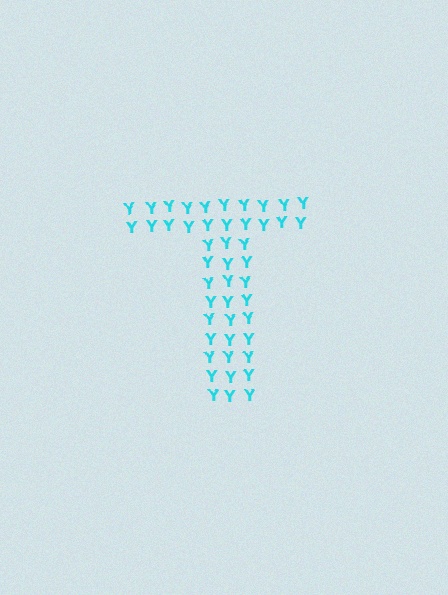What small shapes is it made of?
It is made of small letter Y's.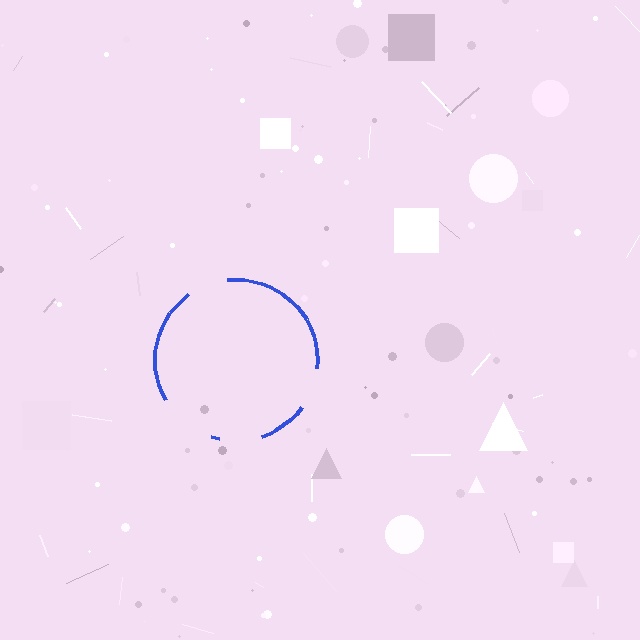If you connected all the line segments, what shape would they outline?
They would outline a circle.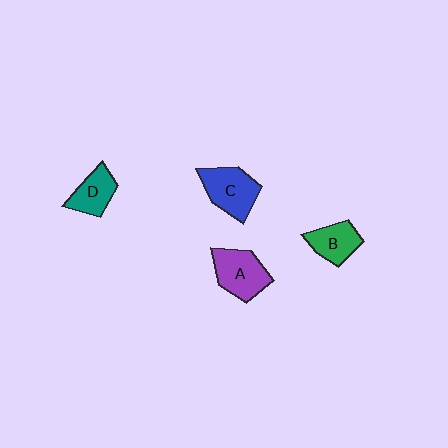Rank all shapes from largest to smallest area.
From largest to smallest: C (blue), A (purple), B (green), D (teal).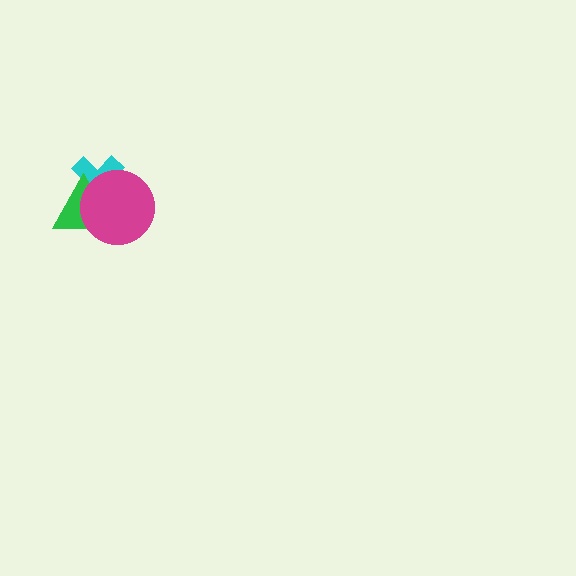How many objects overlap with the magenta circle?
2 objects overlap with the magenta circle.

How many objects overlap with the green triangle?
2 objects overlap with the green triangle.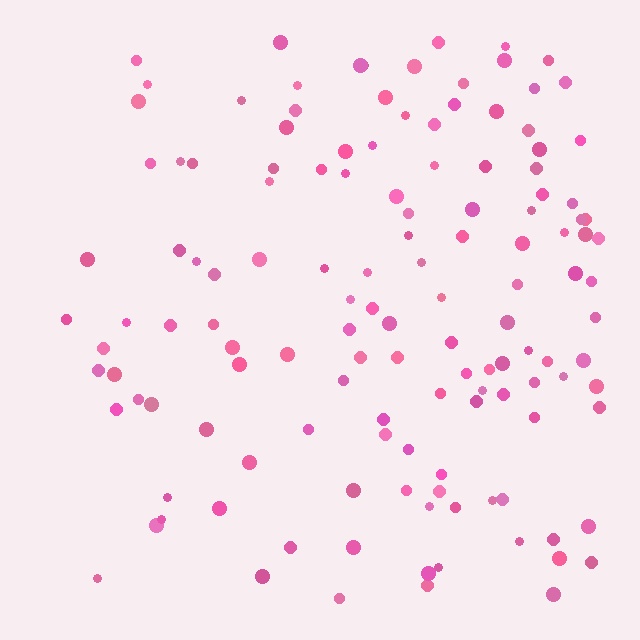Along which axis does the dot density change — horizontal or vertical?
Horizontal.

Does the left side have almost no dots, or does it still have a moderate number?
Still a moderate number, just noticeably fewer than the right.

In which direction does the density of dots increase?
From left to right, with the right side densest.